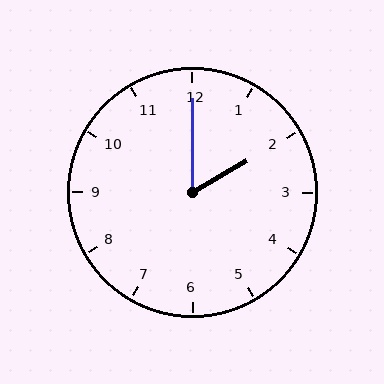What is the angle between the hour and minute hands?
Approximately 60 degrees.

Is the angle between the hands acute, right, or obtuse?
It is acute.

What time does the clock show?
2:00.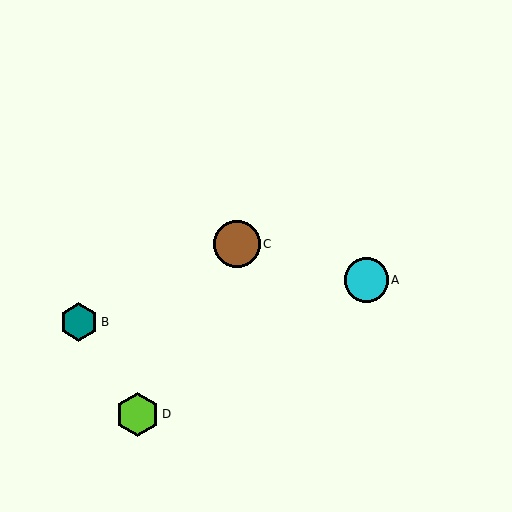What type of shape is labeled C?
Shape C is a brown circle.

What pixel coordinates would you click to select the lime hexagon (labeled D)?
Click at (138, 414) to select the lime hexagon D.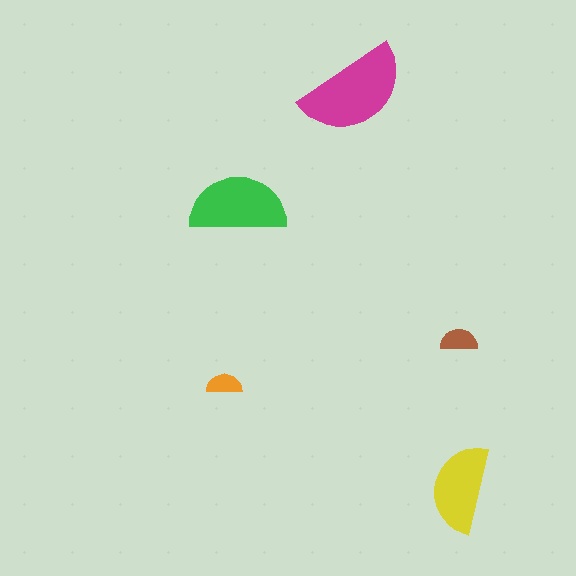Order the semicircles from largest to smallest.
the magenta one, the green one, the yellow one, the brown one, the orange one.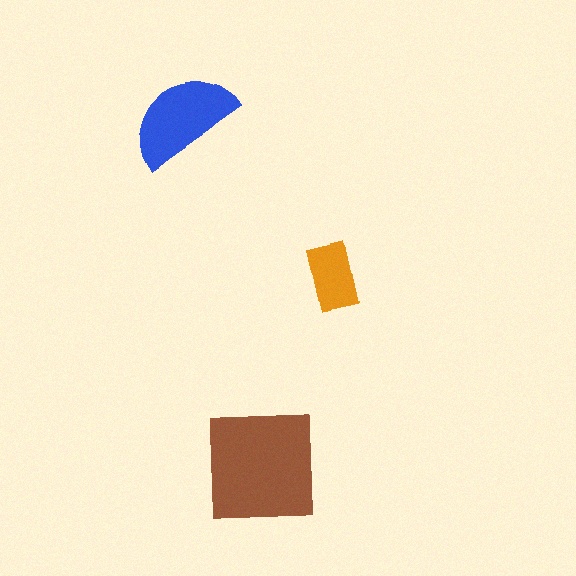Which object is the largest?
The brown square.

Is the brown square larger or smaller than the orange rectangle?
Larger.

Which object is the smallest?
The orange rectangle.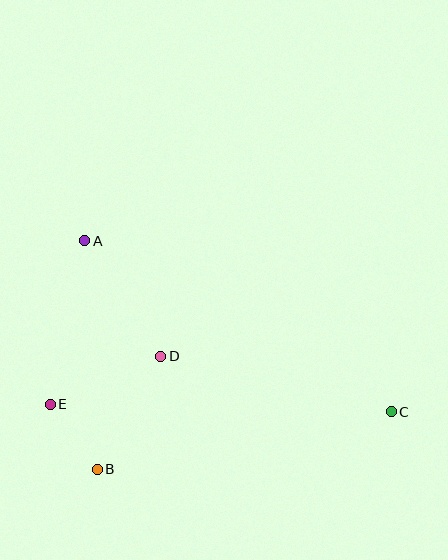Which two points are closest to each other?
Points B and E are closest to each other.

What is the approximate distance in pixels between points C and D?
The distance between C and D is approximately 237 pixels.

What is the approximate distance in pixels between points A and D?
The distance between A and D is approximately 138 pixels.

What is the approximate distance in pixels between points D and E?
The distance between D and E is approximately 120 pixels.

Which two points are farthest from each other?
Points A and C are farthest from each other.